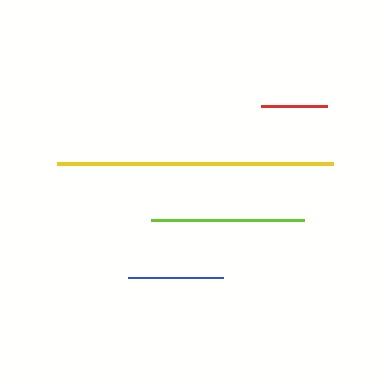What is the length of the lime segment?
The lime segment is approximately 153 pixels long.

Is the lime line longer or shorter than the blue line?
The lime line is longer than the blue line.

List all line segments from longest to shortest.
From longest to shortest: yellow, lime, blue, red.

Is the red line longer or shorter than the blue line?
The blue line is longer than the red line.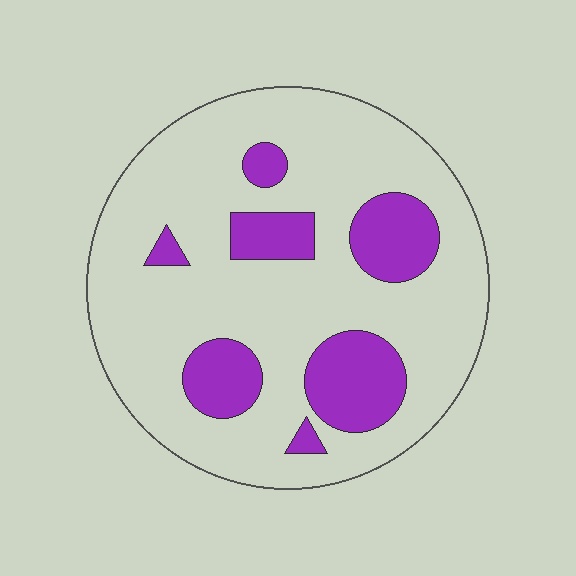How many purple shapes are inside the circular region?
7.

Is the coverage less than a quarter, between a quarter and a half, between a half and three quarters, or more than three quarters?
Less than a quarter.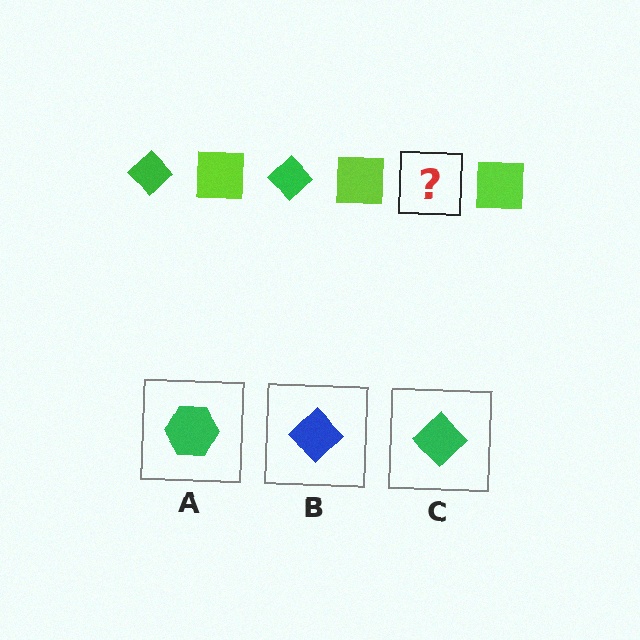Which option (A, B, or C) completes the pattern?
C.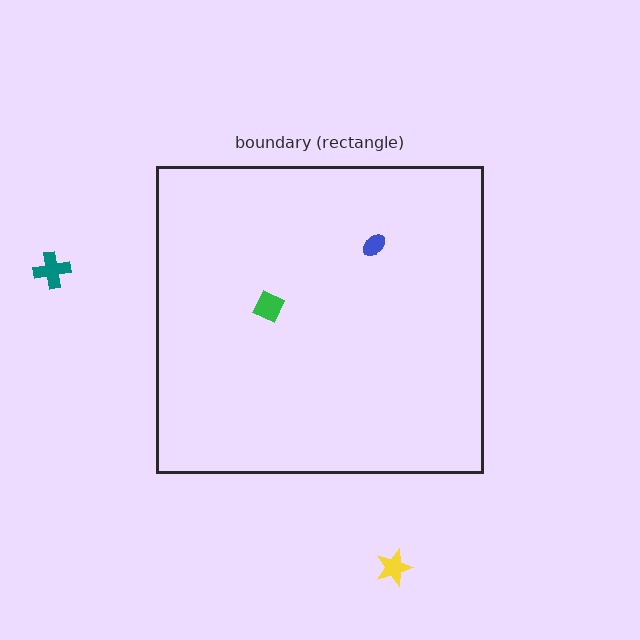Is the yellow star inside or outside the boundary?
Outside.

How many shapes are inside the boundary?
2 inside, 2 outside.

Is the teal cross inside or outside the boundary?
Outside.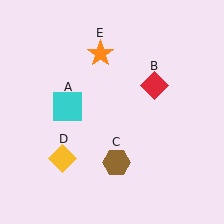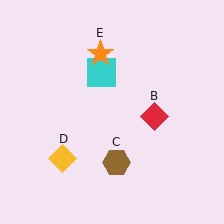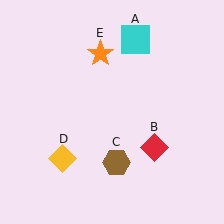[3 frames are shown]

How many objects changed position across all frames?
2 objects changed position: cyan square (object A), red diamond (object B).